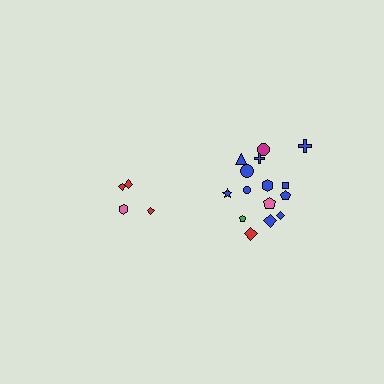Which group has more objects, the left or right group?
The right group.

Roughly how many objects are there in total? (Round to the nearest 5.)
Roughly 20 objects in total.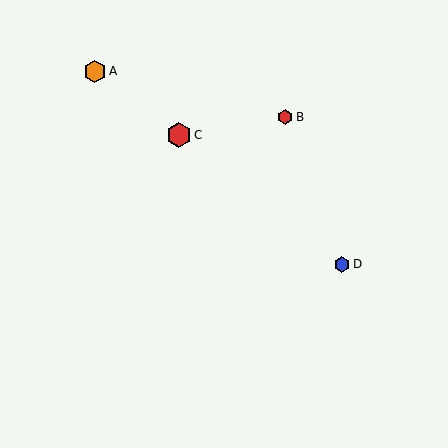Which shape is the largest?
The red hexagon (labeled C) is the largest.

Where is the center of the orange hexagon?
The center of the orange hexagon is at (95, 71).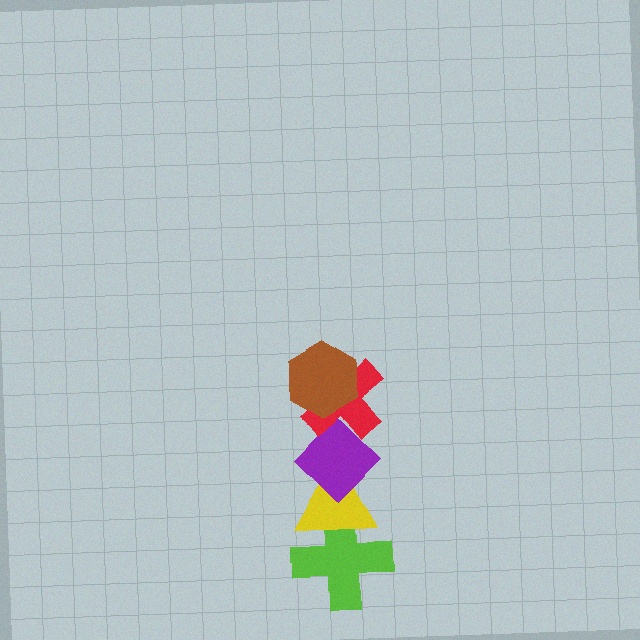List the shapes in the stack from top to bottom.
From top to bottom: the brown hexagon, the red cross, the purple diamond, the yellow triangle, the lime cross.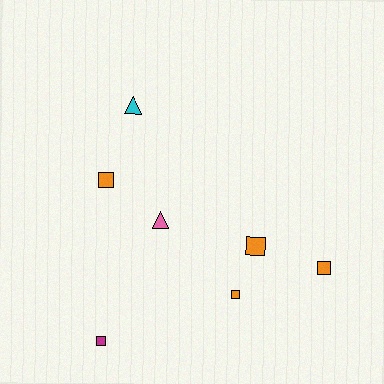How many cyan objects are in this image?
There is 1 cyan object.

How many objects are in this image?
There are 7 objects.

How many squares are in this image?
There are 5 squares.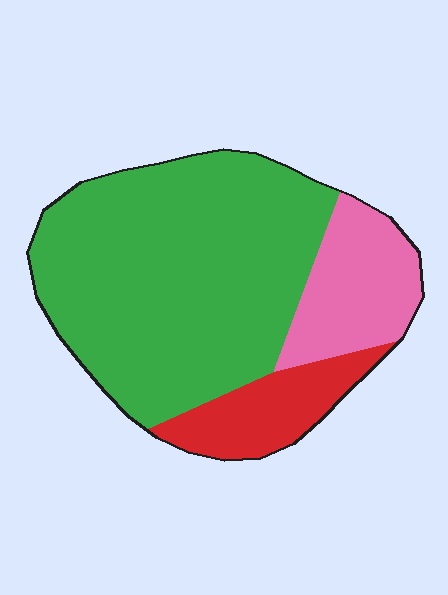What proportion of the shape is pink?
Pink covers around 20% of the shape.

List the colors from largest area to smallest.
From largest to smallest: green, pink, red.